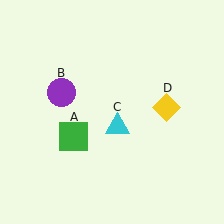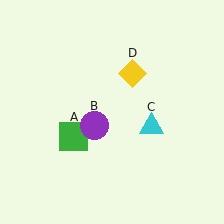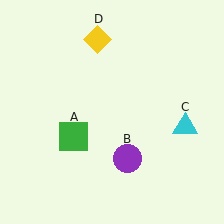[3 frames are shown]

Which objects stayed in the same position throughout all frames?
Green square (object A) remained stationary.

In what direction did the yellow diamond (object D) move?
The yellow diamond (object D) moved up and to the left.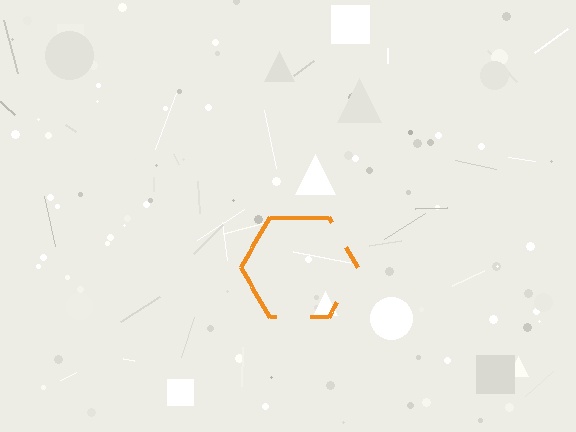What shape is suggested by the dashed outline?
The dashed outline suggests a hexagon.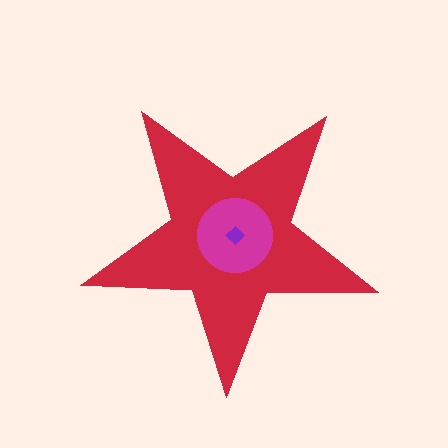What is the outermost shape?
The red star.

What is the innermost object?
The purple diamond.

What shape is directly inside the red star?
The magenta circle.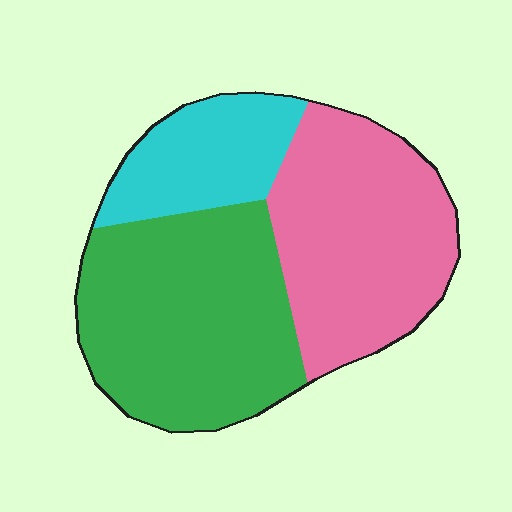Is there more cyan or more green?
Green.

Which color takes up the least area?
Cyan, at roughly 20%.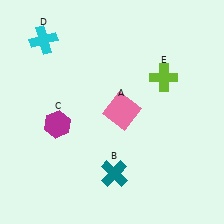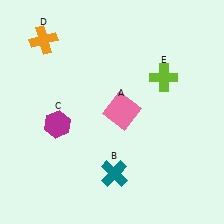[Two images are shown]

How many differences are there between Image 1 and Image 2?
There is 1 difference between the two images.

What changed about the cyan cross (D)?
In Image 1, D is cyan. In Image 2, it changed to orange.